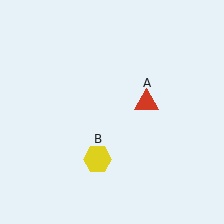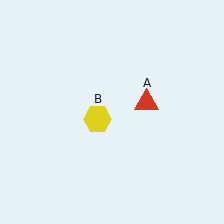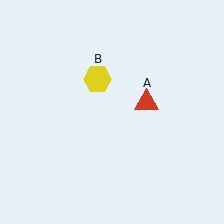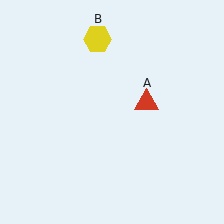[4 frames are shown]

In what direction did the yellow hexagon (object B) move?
The yellow hexagon (object B) moved up.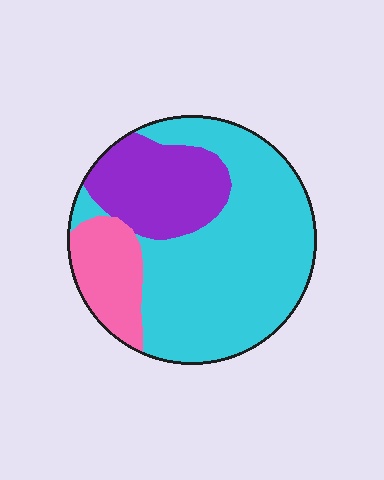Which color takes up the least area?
Pink, at roughly 15%.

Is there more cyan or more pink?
Cyan.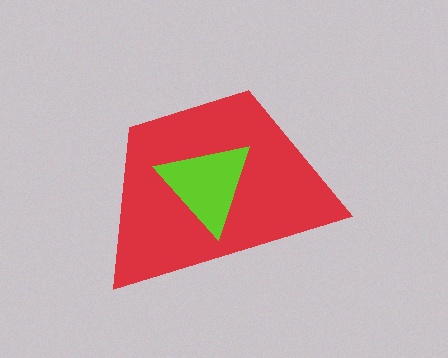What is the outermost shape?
The red trapezoid.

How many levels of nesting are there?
2.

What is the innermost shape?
The lime triangle.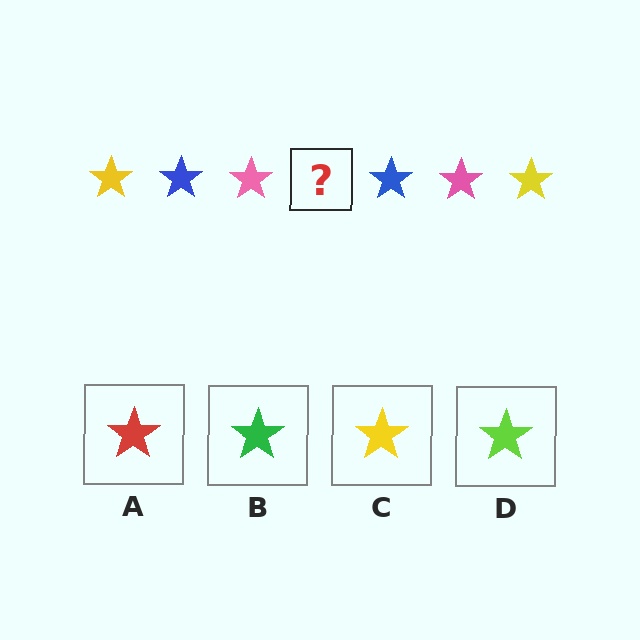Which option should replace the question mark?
Option C.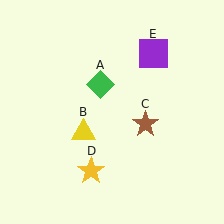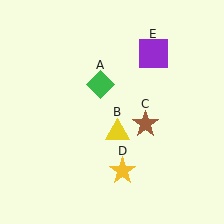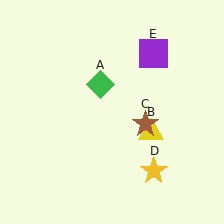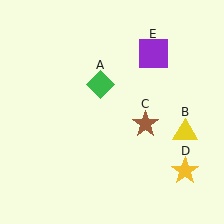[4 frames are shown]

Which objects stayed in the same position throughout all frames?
Green diamond (object A) and brown star (object C) and purple square (object E) remained stationary.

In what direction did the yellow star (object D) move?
The yellow star (object D) moved right.